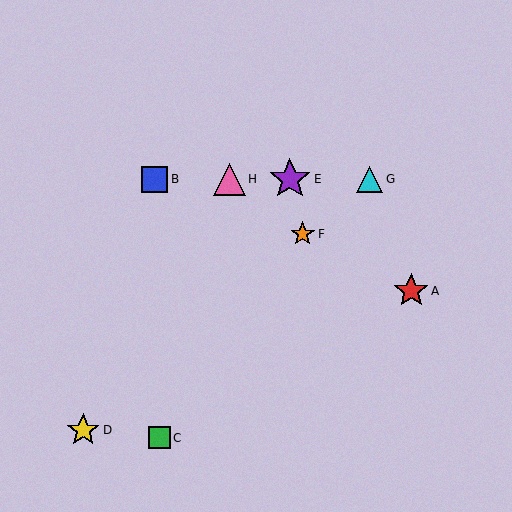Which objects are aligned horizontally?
Objects B, E, G, H are aligned horizontally.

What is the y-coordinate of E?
Object E is at y≈179.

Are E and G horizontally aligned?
Yes, both are at y≈179.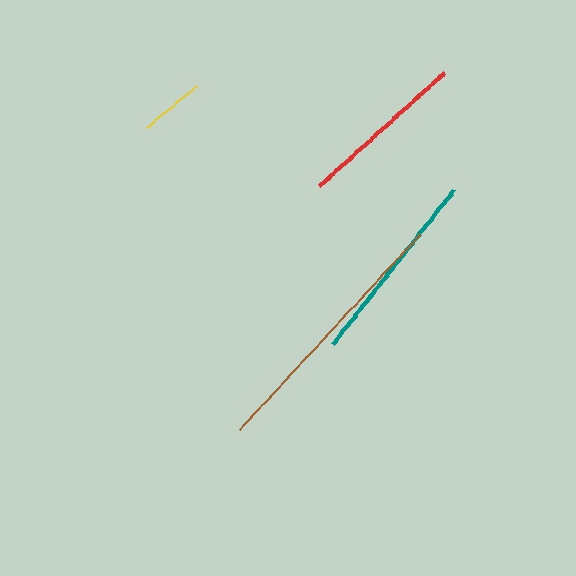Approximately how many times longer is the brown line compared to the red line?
The brown line is approximately 1.6 times the length of the red line.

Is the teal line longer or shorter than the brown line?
The brown line is longer than the teal line.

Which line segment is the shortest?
The yellow line is the shortest at approximately 65 pixels.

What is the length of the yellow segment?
The yellow segment is approximately 65 pixels long.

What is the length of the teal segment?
The teal segment is approximately 197 pixels long.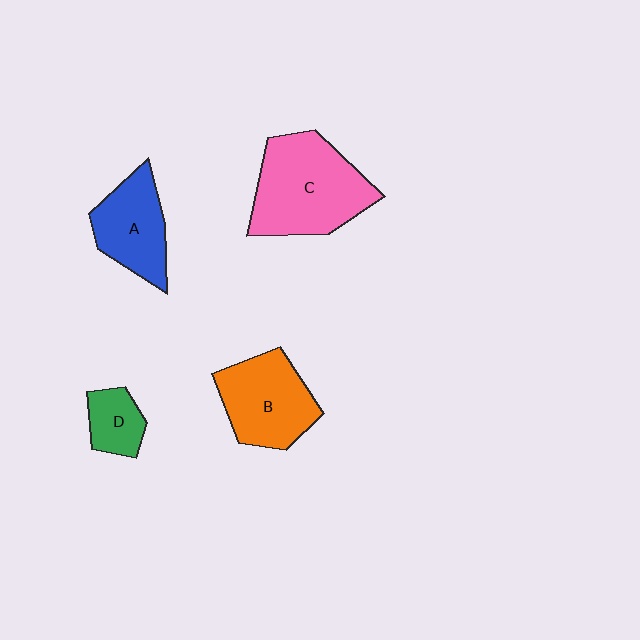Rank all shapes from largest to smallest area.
From largest to smallest: C (pink), B (orange), A (blue), D (green).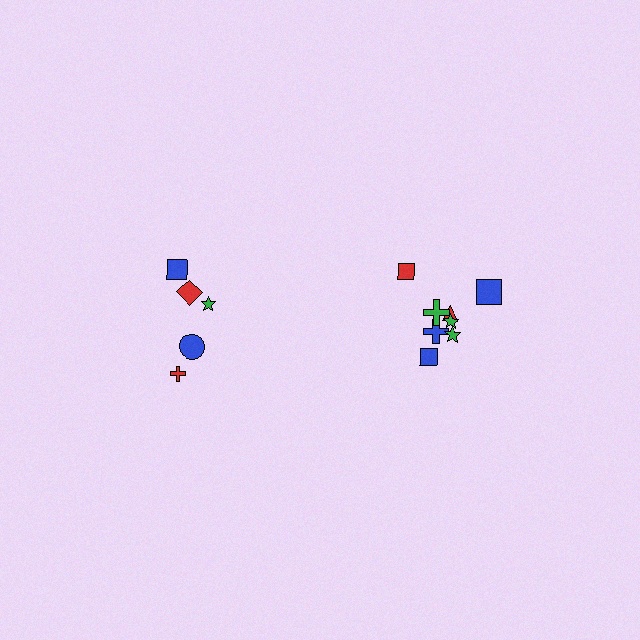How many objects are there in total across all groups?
There are 13 objects.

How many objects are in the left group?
There are 5 objects.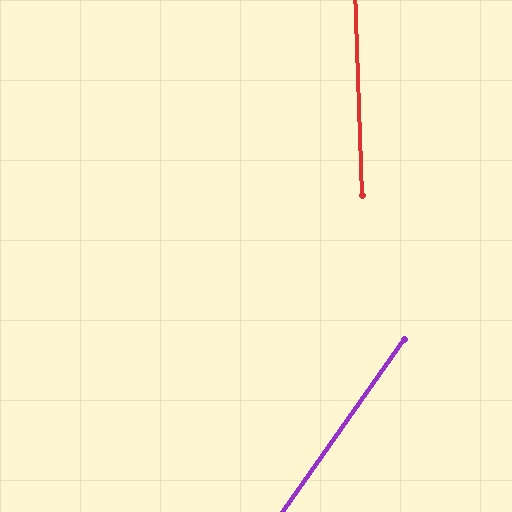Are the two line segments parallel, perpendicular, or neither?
Neither parallel nor perpendicular — they differ by about 37°.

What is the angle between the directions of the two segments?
Approximately 37 degrees.